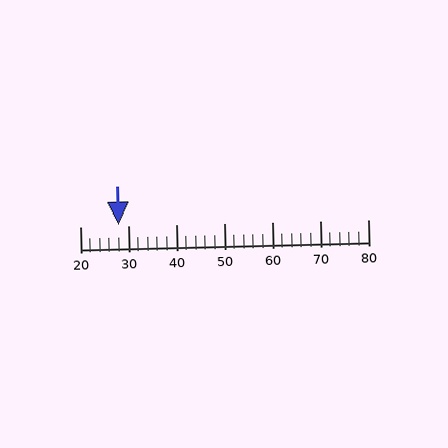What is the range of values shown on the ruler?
The ruler shows values from 20 to 80.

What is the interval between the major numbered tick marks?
The major tick marks are spaced 10 units apart.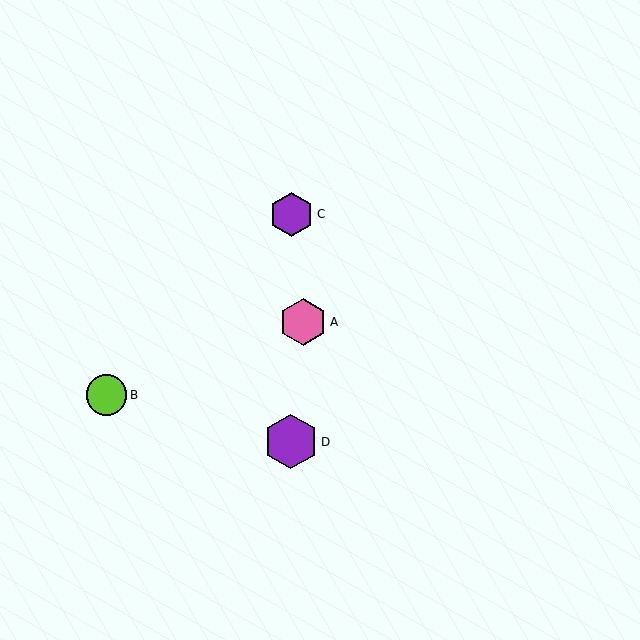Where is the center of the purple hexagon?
The center of the purple hexagon is at (291, 442).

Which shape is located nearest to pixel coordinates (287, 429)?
The purple hexagon (labeled D) at (291, 442) is nearest to that location.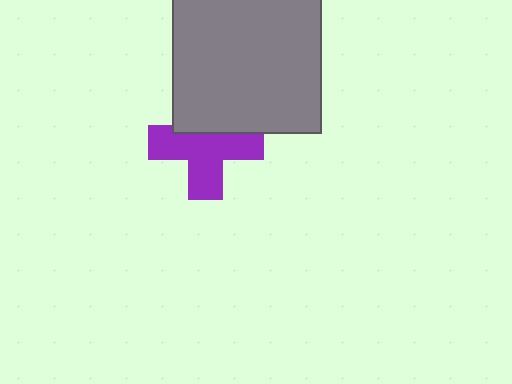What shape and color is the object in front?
The object in front is a gray square.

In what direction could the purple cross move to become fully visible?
The purple cross could move down. That would shift it out from behind the gray square entirely.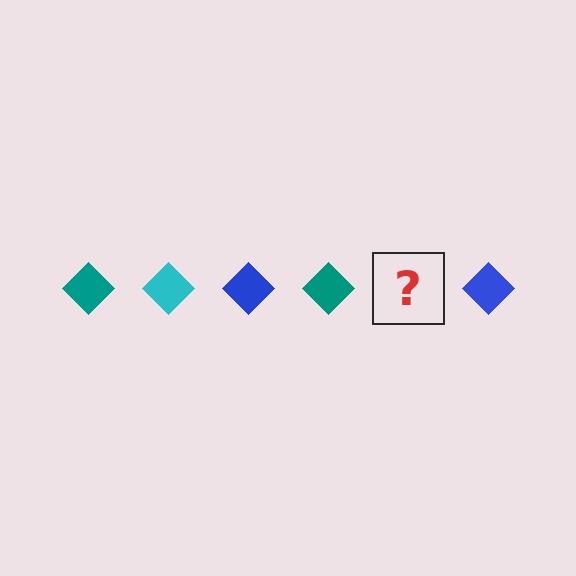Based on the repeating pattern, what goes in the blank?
The blank should be a cyan diamond.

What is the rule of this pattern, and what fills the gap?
The rule is that the pattern cycles through teal, cyan, blue diamonds. The gap should be filled with a cyan diamond.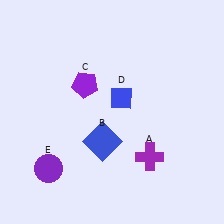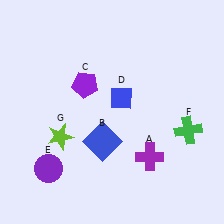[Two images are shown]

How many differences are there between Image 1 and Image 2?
There are 2 differences between the two images.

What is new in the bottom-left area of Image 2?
A lime star (G) was added in the bottom-left area of Image 2.